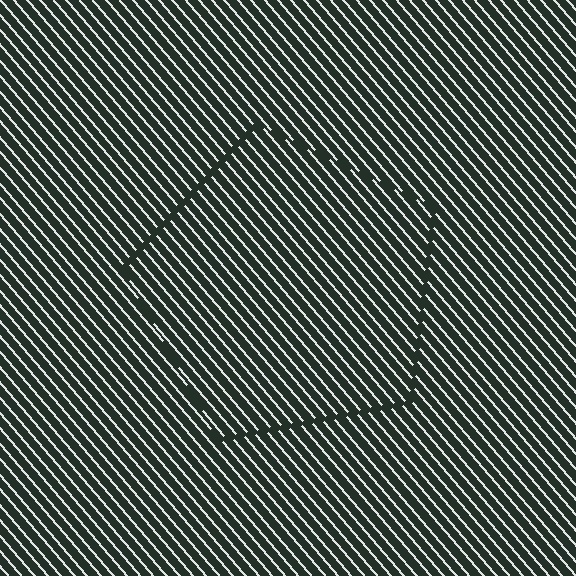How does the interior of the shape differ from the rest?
The interior of the shape contains the same grating, shifted by half a period — the contour is defined by the phase discontinuity where line-ends from the inner and outer gratings abut.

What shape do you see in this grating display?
An illusory pentagon. The interior of the shape contains the same grating, shifted by half a period — the contour is defined by the phase discontinuity where line-ends from the inner and outer gratings abut.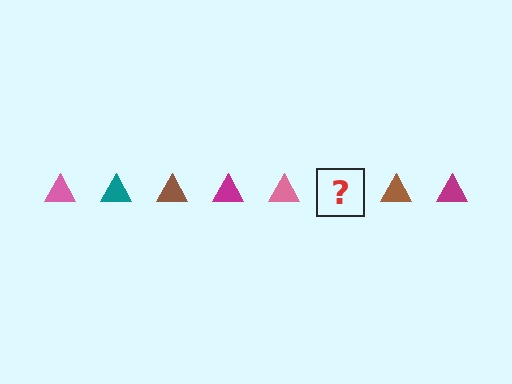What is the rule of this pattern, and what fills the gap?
The rule is that the pattern cycles through pink, teal, brown, magenta triangles. The gap should be filled with a teal triangle.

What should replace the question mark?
The question mark should be replaced with a teal triangle.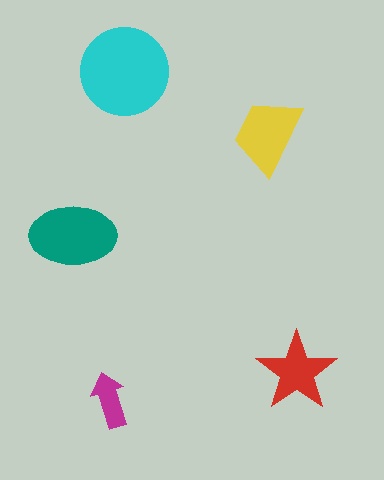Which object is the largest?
The cyan circle.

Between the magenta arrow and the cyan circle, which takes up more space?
The cyan circle.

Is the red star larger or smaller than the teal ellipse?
Smaller.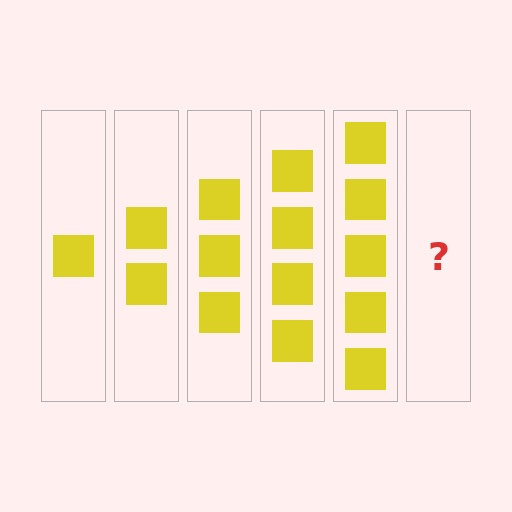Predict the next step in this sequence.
The next step is 6 squares.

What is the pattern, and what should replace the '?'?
The pattern is that each step adds one more square. The '?' should be 6 squares.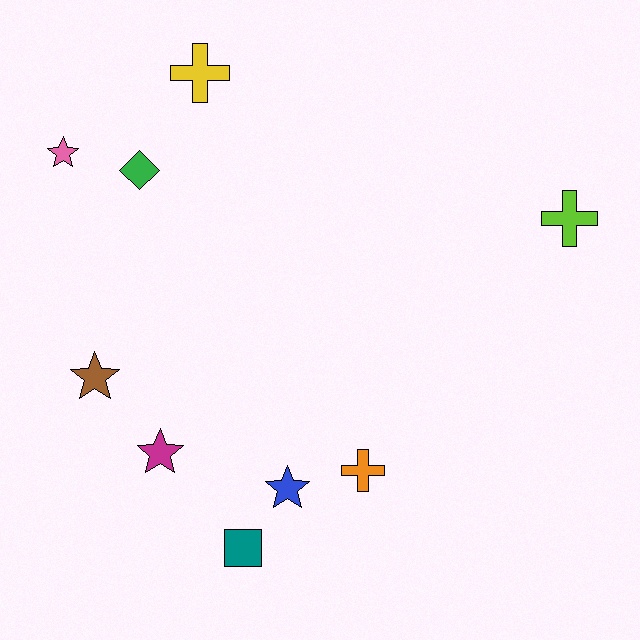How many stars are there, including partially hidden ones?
There are 4 stars.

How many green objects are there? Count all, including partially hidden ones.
There is 1 green object.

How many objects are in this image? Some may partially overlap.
There are 9 objects.